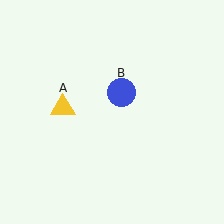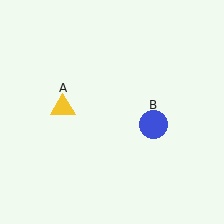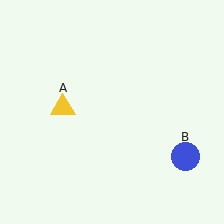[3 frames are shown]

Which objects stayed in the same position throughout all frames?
Yellow triangle (object A) remained stationary.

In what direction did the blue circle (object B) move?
The blue circle (object B) moved down and to the right.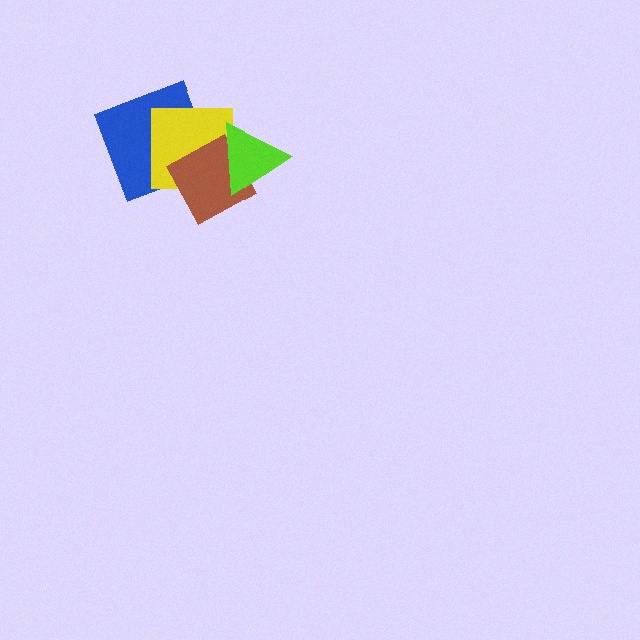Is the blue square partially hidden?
Yes, it is partially covered by another shape.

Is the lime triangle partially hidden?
No, no other shape covers it.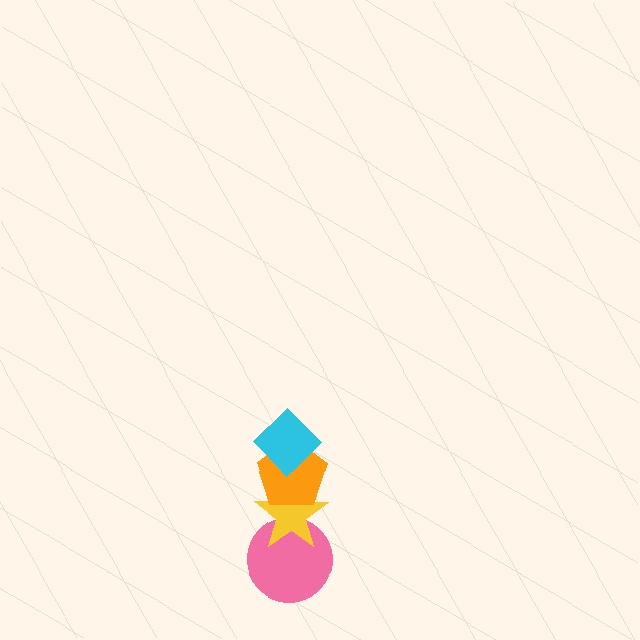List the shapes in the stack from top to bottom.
From top to bottom: the cyan diamond, the orange pentagon, the yellow star, the pink circle.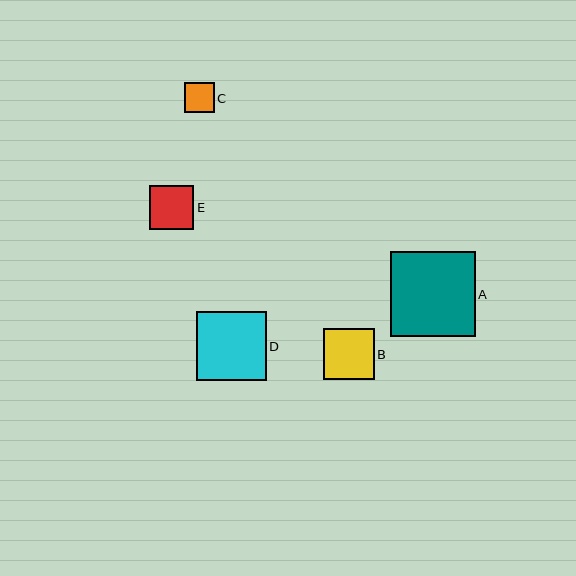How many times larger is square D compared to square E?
Square D is approximately 1.6 times the size of square E.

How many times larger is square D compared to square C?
Square D is approximately 2.3 times the size of square C.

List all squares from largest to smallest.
From largest to smallest: A, D, B, E, C.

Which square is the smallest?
Square C is the smallest with a size of approximately 30 pixels.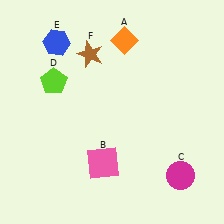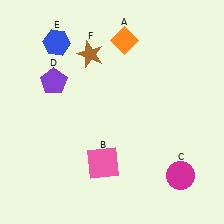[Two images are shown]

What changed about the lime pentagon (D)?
In Image 1, D is lime. In Image 2, it changed to purple.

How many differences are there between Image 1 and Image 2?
There is 1 difference between the two images.